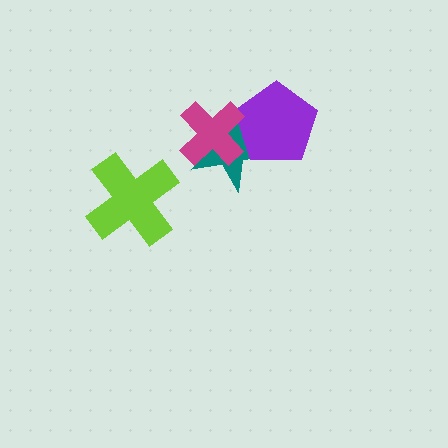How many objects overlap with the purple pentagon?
2 objects overlap with the purple pentagon.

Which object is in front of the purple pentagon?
The magenta cross is in front of the purple pentagon.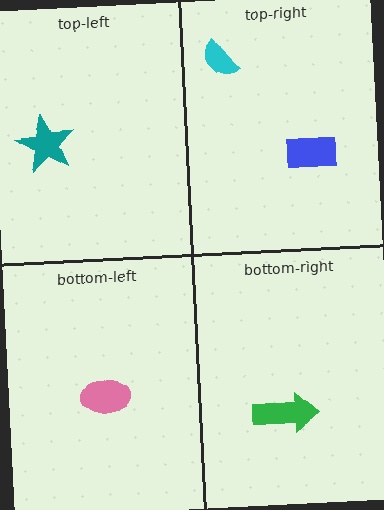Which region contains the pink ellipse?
The bottom-left region.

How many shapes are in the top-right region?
2.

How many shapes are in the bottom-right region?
1.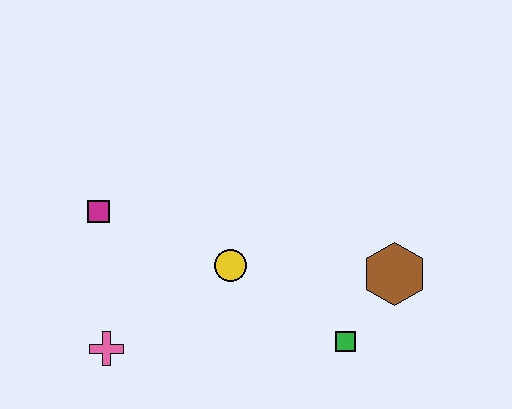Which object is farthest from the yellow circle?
The brown hexagon is farthest from the yellow circle.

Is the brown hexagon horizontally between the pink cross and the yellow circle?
No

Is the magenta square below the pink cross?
No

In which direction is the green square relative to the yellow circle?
The green square is to the right of the yellow circle.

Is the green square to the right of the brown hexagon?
No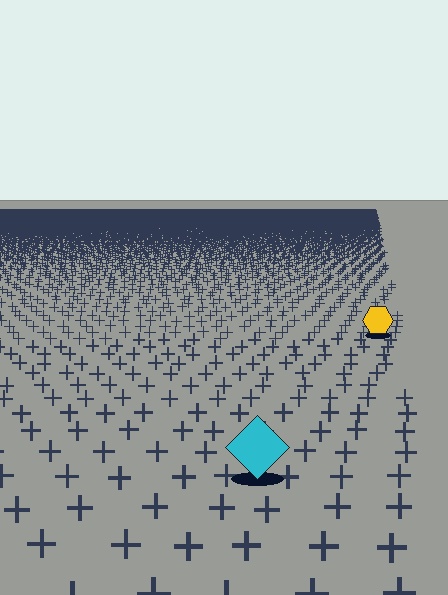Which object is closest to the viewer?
The cyan diamond is closest. The texture marks near it are larger and more spread out.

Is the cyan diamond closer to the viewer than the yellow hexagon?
Yes. The cyan diamond is closer — you can tell from the texture gradient: the ground texture is coarser near it.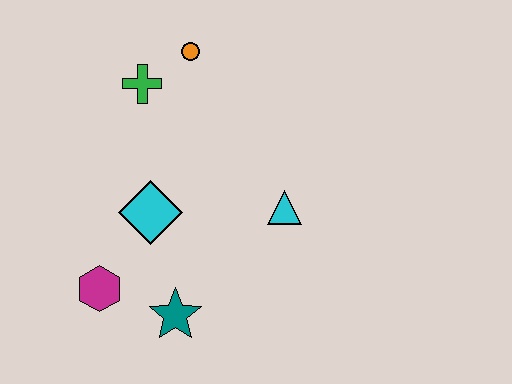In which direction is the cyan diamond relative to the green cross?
The cyan diamond is below the green cross.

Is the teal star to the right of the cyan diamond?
Yes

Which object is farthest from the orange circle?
The teal star is farthest from the orange circle.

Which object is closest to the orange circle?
The green cross is closest to the orange circle.